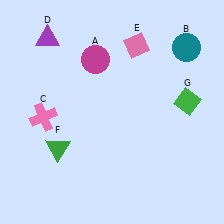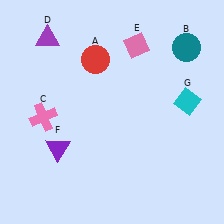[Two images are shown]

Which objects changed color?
A changed from magenta to red. F changed from green to purple. G changed from green to cyan.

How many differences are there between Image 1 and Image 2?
There are 3 differences between the two images.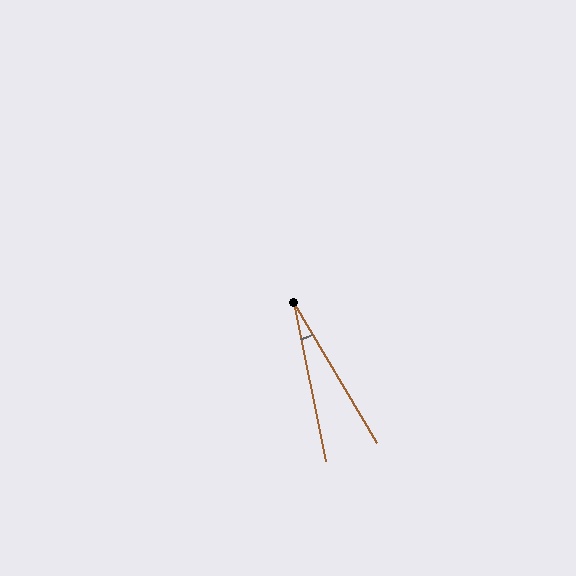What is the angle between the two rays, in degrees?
Approximately 19 degrees.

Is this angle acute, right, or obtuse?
It is acute.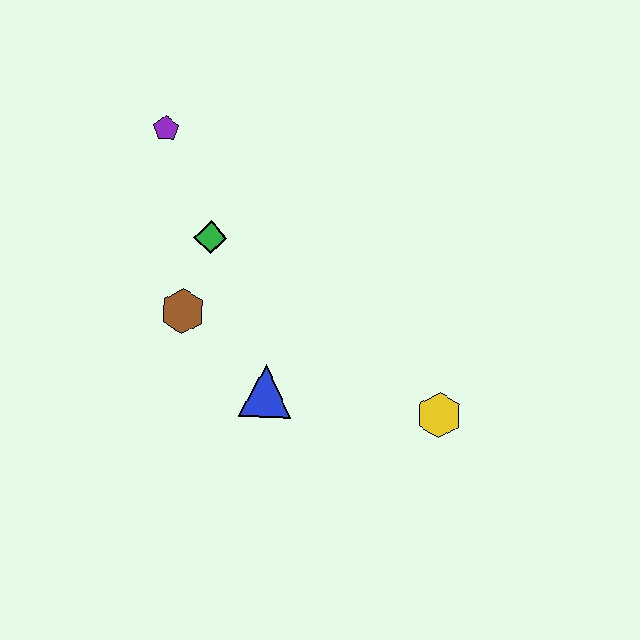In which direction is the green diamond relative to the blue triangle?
The green diamond is above the blue triangle.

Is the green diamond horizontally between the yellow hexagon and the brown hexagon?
Yes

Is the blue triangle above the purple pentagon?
No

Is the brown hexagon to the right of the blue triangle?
No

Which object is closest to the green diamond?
The brown hexagon is closest to the green diamond.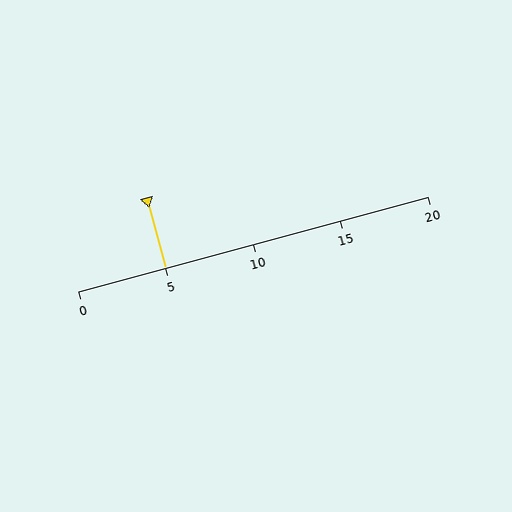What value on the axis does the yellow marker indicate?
The marker indicates approximately 5.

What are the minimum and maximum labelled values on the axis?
The axis runs from 0 to 20.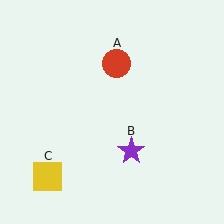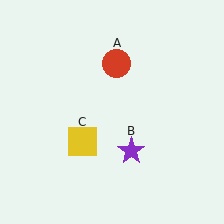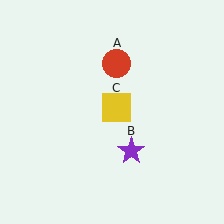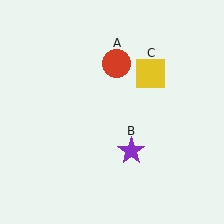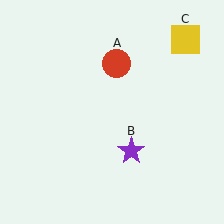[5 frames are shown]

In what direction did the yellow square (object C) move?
The yellow square (object C) moved up and to the right.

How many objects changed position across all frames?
1 object changed position: yellow square (object C).